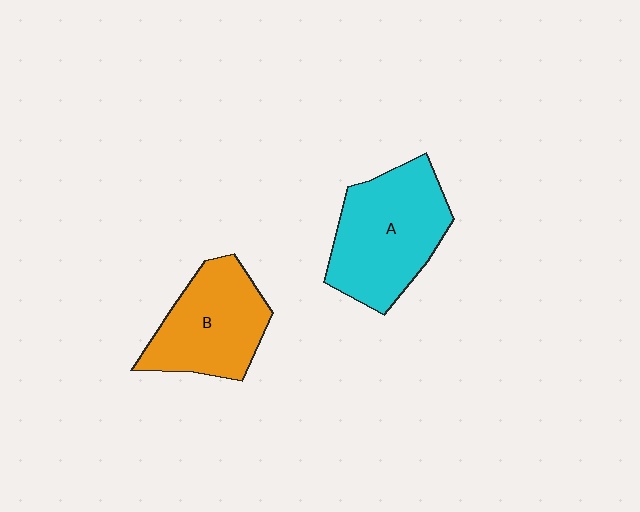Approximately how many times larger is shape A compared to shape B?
Approximately 1.2 times.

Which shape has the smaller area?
Shape B (orange).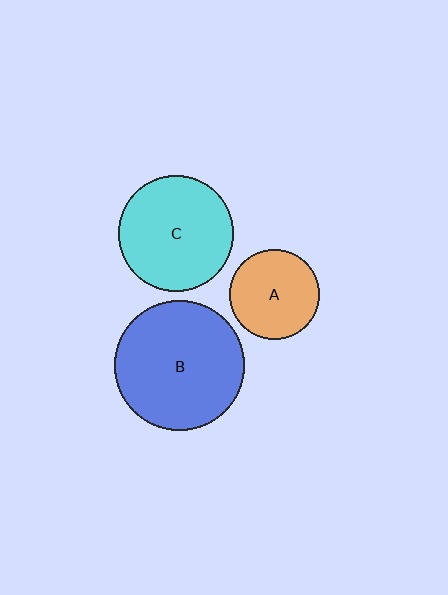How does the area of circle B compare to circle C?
Approximately 1.3 times.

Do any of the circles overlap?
No, none of the circles overlap.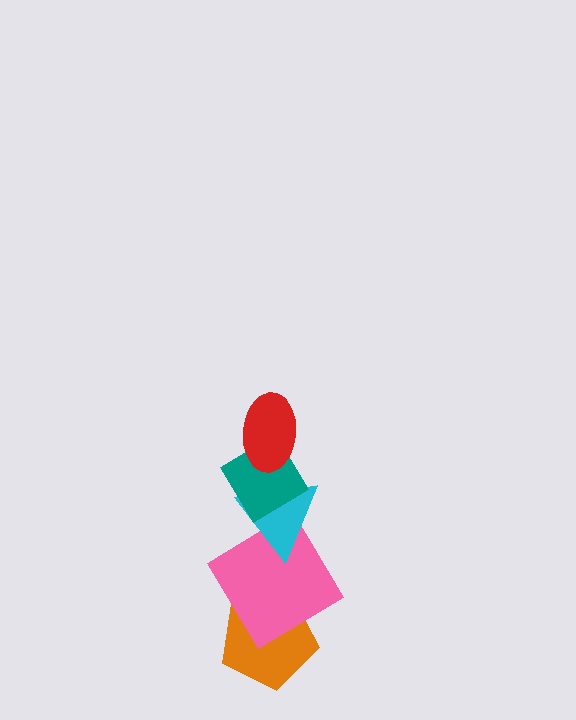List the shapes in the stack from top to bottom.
From top to bottom: the red ellipse, the teal diamond, the cyan triangle, the pink diamond, the orange pentagon.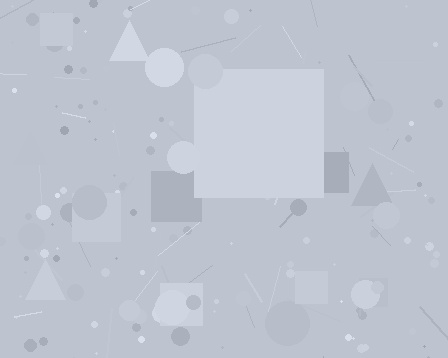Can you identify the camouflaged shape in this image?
The camouflaged shape is a square.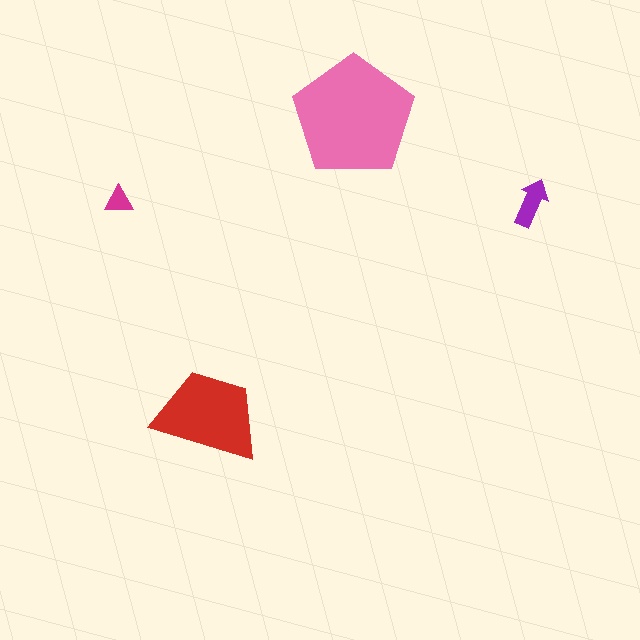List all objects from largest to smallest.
The pink pentagon, the red trapezoid, the purple arrow, the magenta triangle.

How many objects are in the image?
There are 4 objects in the image.